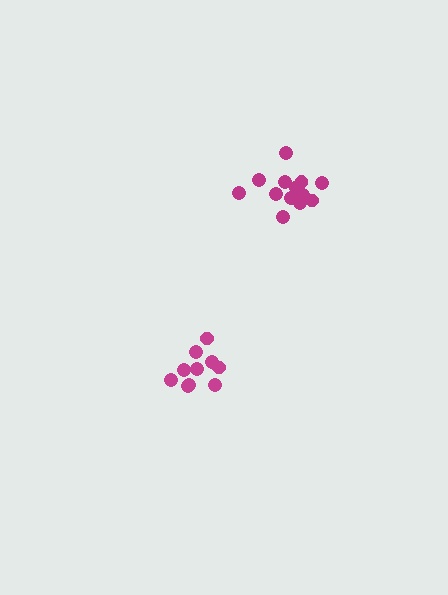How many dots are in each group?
Group 1: 13 dots, Group 2: 10 dots (23 total).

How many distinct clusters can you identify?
There are 2 distinct clusters.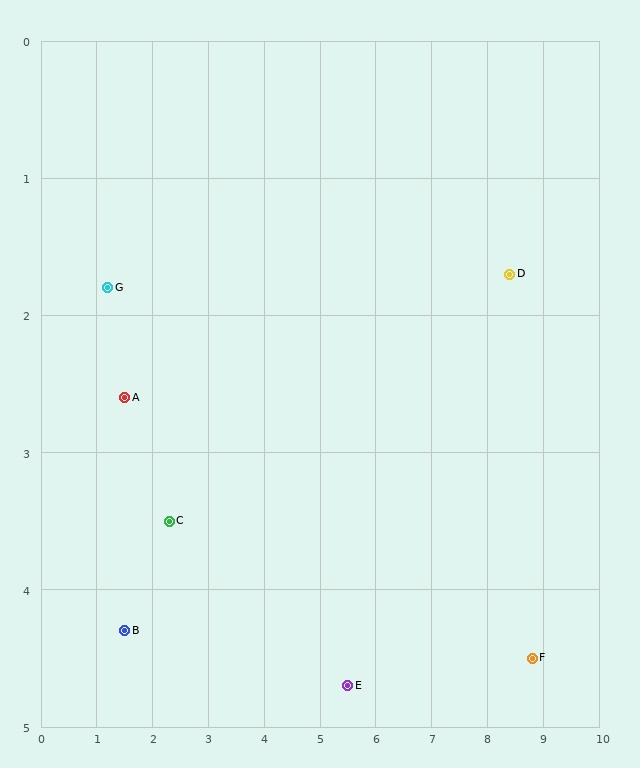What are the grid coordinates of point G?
Point G is at approximately (1.2, 1.8).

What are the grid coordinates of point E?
Point E is at approximately (5.5, 4.7).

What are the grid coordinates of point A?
Point A is at approximately (1.5, 2.6).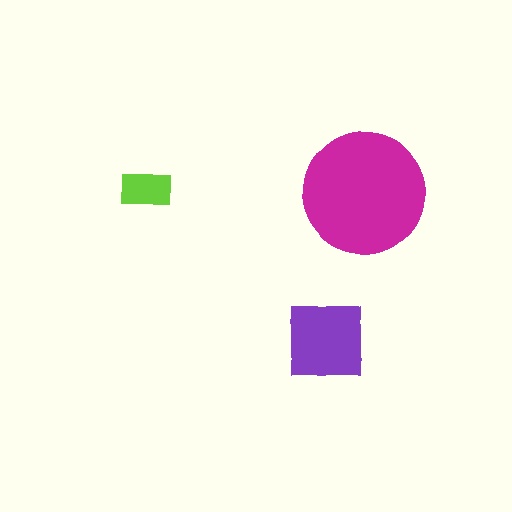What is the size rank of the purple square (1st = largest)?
2nd.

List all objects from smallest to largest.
The lime rectangle, the purple square, the magenta circle.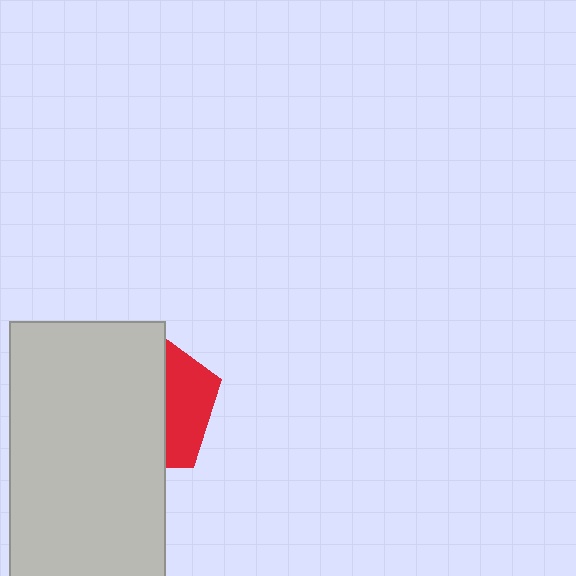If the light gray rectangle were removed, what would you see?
You would see the complete red pentagon.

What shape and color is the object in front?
The object in front is a light gray rectangle.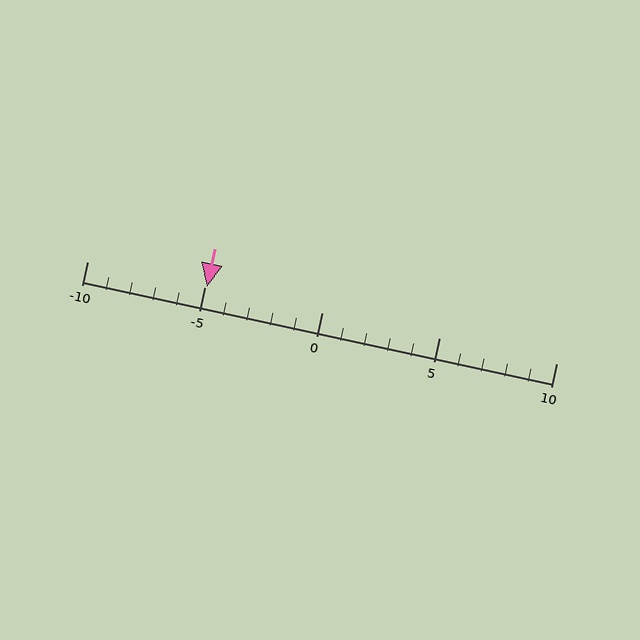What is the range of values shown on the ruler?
The ruler shows values from -10 to 10.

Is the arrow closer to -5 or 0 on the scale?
The arrow is closer to -5.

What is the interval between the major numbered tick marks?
The major tick marks are spaced 5 units apart.